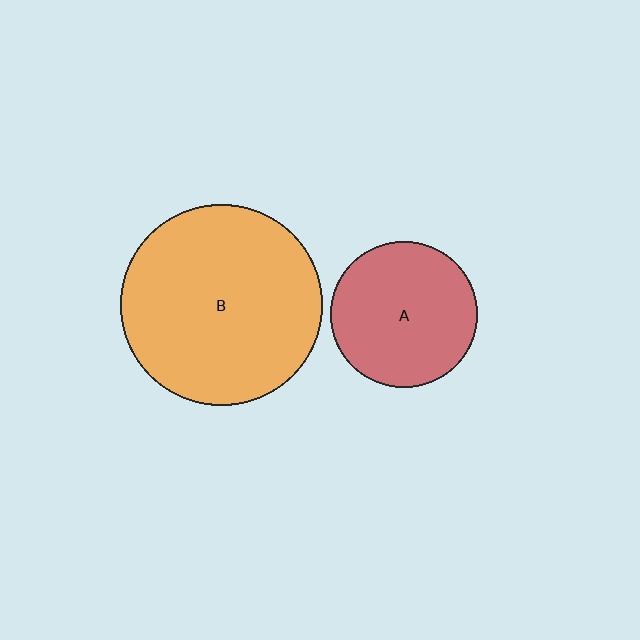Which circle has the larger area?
Circle B (orange).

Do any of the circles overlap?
No, none of the circles overlap.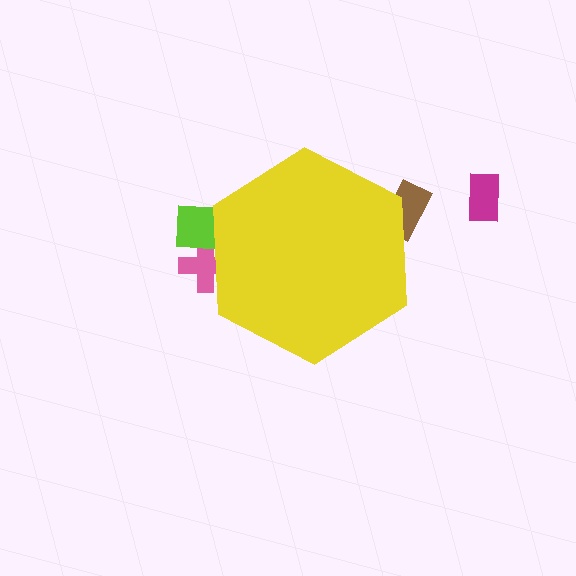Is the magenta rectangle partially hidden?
No, the magenta rectangle is fully visible.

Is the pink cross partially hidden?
Yes, the pink cross is partially hidden behind the yellow hexagon.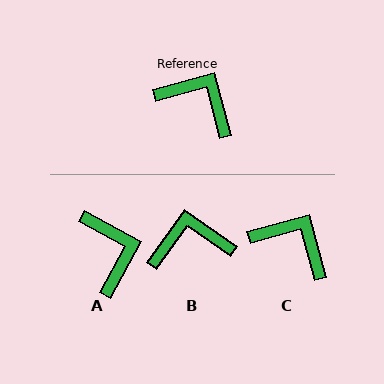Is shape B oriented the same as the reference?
No, it is off by about 39 degrees.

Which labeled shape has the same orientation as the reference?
C.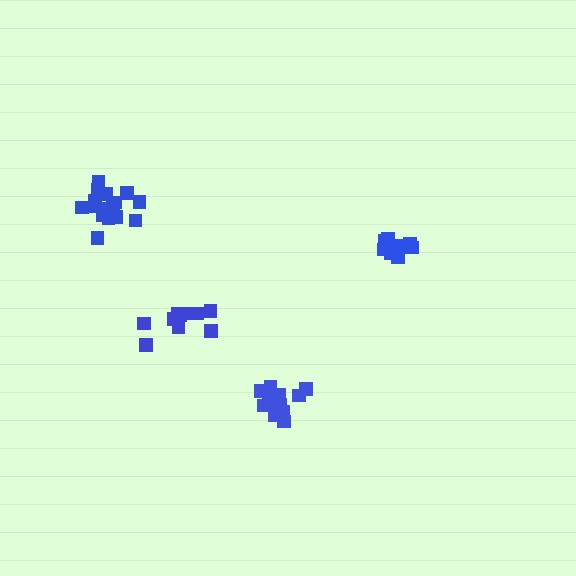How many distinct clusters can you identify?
There are 4 distinct clusters.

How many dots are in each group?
Group 1: 10 dots, Group 2: 16 dots, Group 3: 11 dots, Group 4: 14 dots (51 total).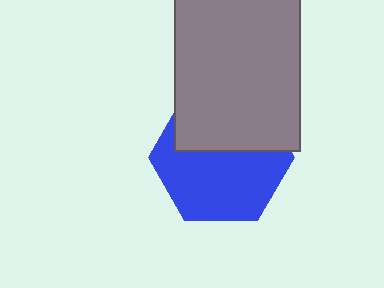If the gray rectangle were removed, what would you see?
You would see the complete blue hexagon.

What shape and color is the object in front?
The object in front is a gray rectangle.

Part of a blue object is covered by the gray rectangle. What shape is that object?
It is a hexagon.